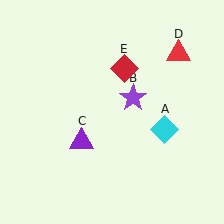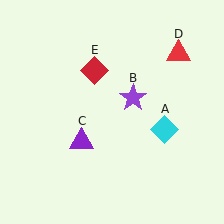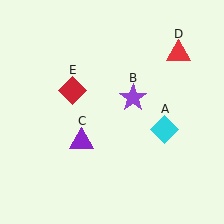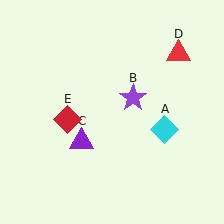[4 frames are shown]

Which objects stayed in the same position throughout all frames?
Cyan diamond (object A) and purple star (object B) and purple triangle (object C) and red triangle (object D) remained stationary.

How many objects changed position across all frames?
1 object changed position: red diamond (object E).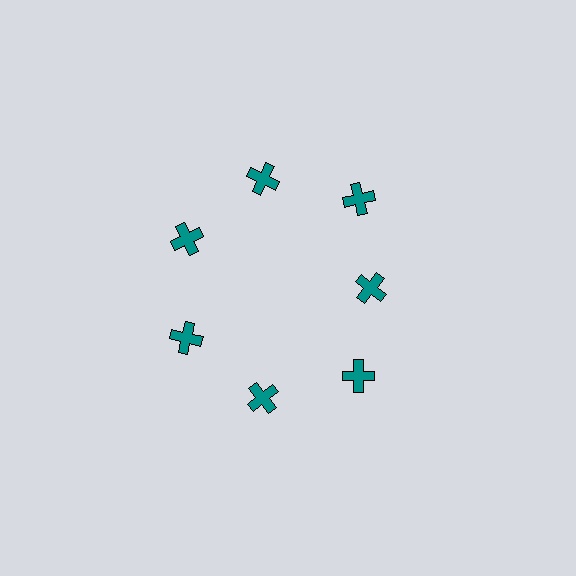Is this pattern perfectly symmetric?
No. The 7 teal crosses are arranged in a ring, but one element near the 3 o'clock position is pulled inward toward the center, breaking the 7-fold rotational symmetry.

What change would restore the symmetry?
The symmetry would be restored by moving it outward, back onto the ring so that all 7 crosses sit at equal angles and equal distance from the center.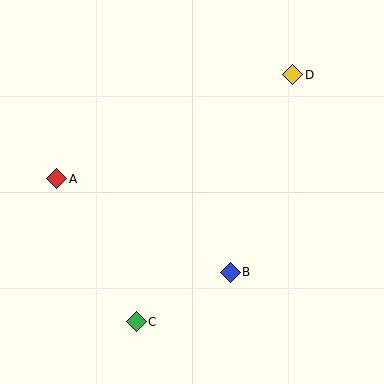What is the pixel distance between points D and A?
The distance between D and A is 257 pixels.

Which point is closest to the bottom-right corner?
Point B is closest to the bottom-right corner.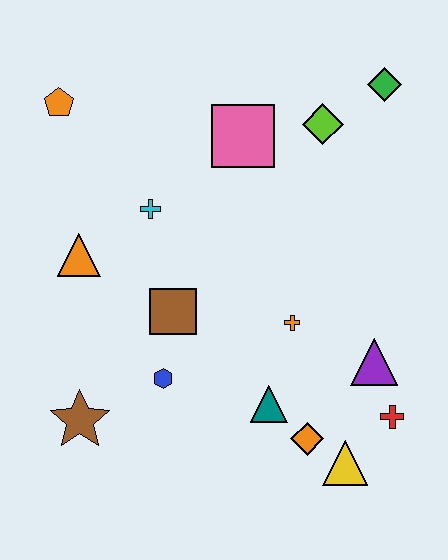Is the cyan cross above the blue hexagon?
Yes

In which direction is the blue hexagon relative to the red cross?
The blue hexagon is to the left of the red cross.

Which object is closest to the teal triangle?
The orange diamond is closest to the teal triangle.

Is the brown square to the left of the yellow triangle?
Yes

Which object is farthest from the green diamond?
The brown star is farthest from the green diamond.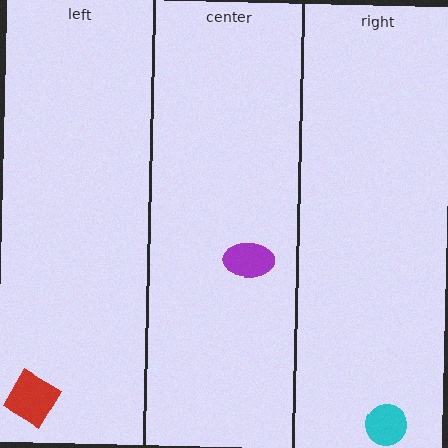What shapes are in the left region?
The red diamond.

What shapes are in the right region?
The cyan circle.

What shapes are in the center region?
The purple ellipse.